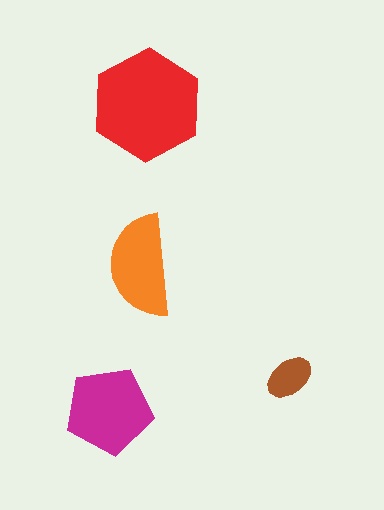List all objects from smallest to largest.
The brown ellipse, the orange semicircle, the magenta pentagon, the red hexagon.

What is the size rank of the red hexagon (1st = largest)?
1st.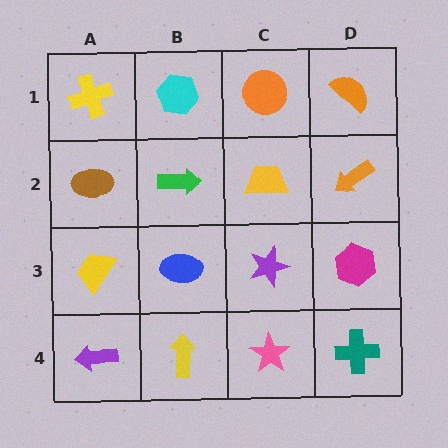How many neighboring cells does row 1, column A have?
2.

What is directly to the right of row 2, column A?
A green arrow.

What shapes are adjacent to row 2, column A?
A yellow cross (row 1, column A), a yellow trapezoid (row 3, column A), a green arrow (row 2, column B).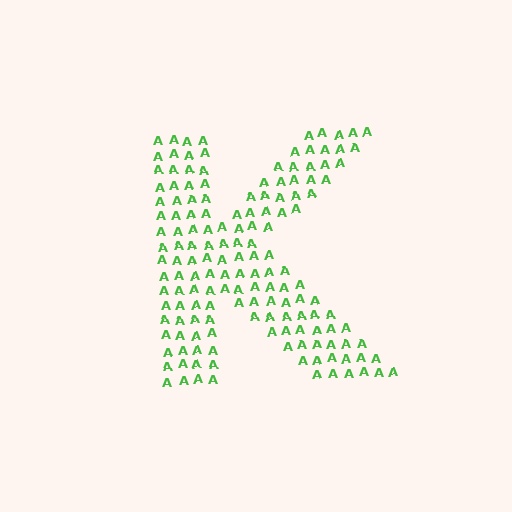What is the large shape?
The large shape is the letter K.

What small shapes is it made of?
It is made of small letter A's.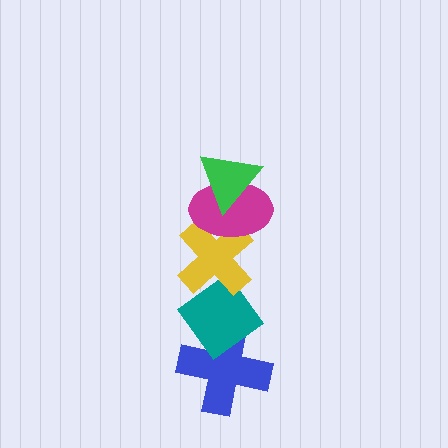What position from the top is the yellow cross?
The yellow cross is 3rd from the top.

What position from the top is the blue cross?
The blue cross is 5th from the top.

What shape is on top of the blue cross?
The teal diamond is on top of the blue cross.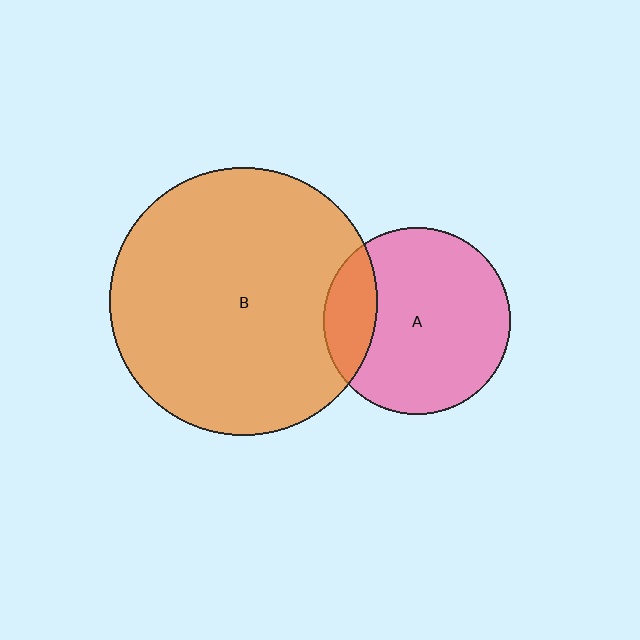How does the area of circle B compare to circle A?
Approximately 2.1 times.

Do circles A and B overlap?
Yes.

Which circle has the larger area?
Circle B (orange).